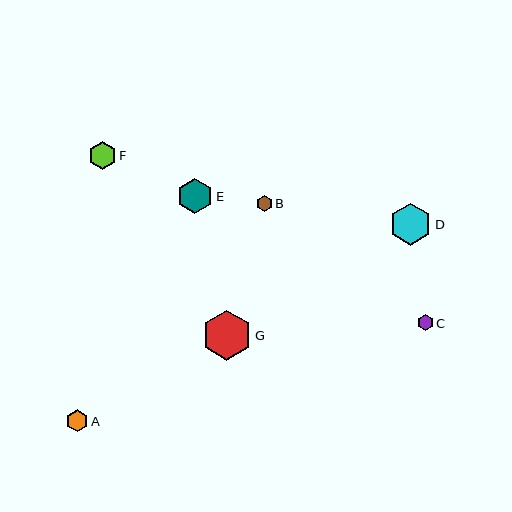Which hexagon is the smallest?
Hexagon C is the smallest with a size of approximately 16 pixels.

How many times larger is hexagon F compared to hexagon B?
Hexagon F is approximately 1.7 times the size of hexagon B.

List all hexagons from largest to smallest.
From largest to smallest: G, D, E, F, A, B, C.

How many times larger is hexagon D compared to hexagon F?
Hexagon D is approximately 1.5 times the size of hexagon F.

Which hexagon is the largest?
Hexagon G is the largest with a size of approximately 50 pixels.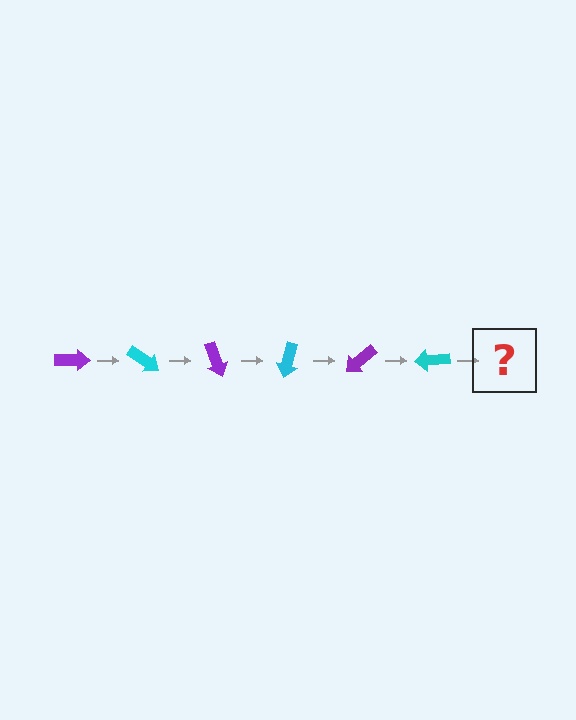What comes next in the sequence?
The next element should be a purple arrow, rotated 210 degrees from the start.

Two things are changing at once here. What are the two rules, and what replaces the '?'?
The two rules are that it rotates 35 degrees each step and the color cycles through purple and cyan. The '?' should be a purple arrow, rotated 210 degrees from the start.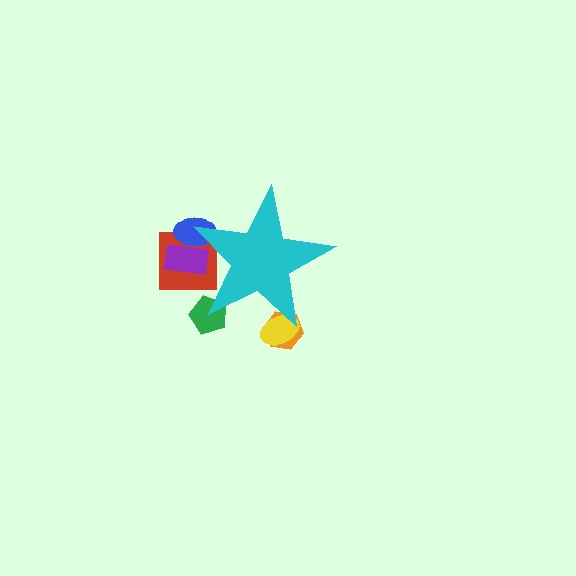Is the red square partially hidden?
Yes, the red square is partially hidden behind the cyan star.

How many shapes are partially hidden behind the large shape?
6 shapes are partially hidden.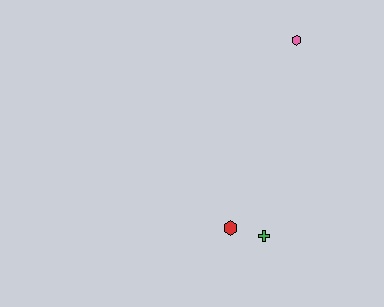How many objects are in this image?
There are 3 objects.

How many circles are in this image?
There are no circles.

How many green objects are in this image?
There is 1 green object.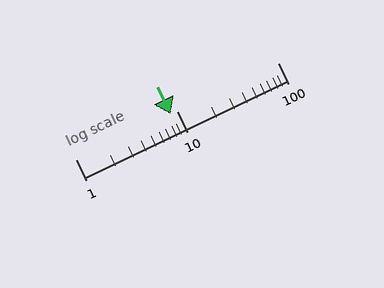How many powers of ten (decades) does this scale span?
The scale spans 2 decades, from 1 to 100.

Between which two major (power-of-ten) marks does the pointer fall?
The pointer is between 1 and 10.